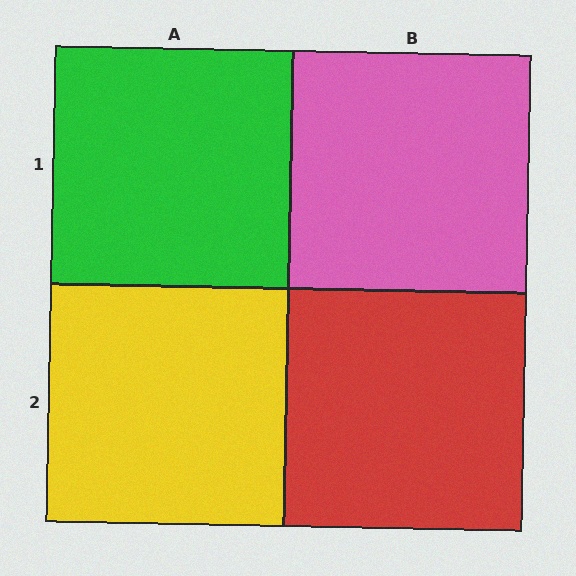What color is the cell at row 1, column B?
Pink.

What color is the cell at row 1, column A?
Green.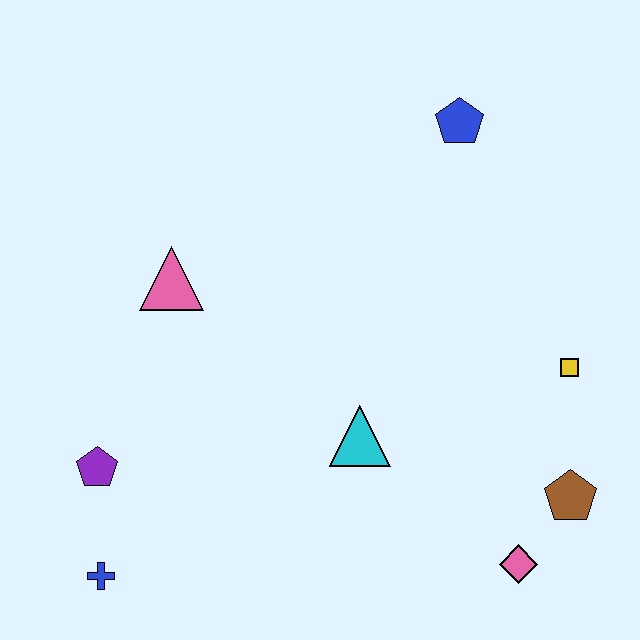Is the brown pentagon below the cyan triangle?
Yes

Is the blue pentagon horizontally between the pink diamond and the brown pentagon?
No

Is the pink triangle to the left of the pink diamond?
Yes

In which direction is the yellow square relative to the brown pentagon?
The yellow square is above the brown pentagon.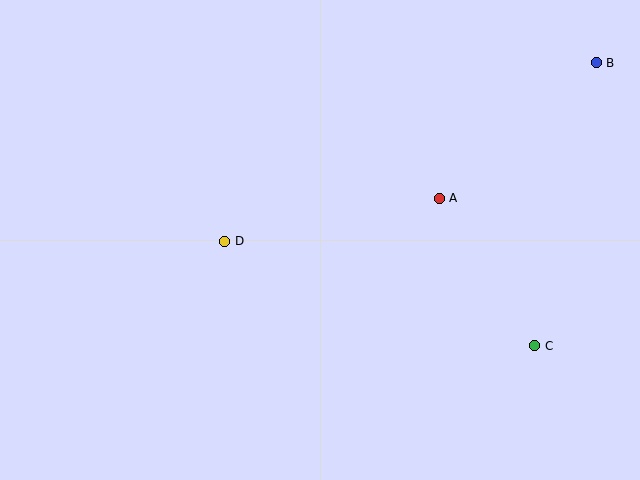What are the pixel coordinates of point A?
Point A is at (439, 198).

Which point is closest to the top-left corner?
Point D is closest to the top-left corner.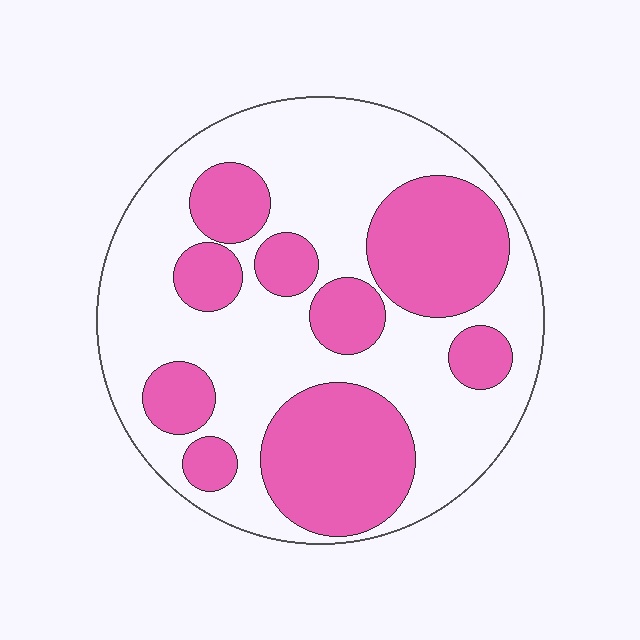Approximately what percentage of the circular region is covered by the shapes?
Approximately 40%.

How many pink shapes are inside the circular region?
9.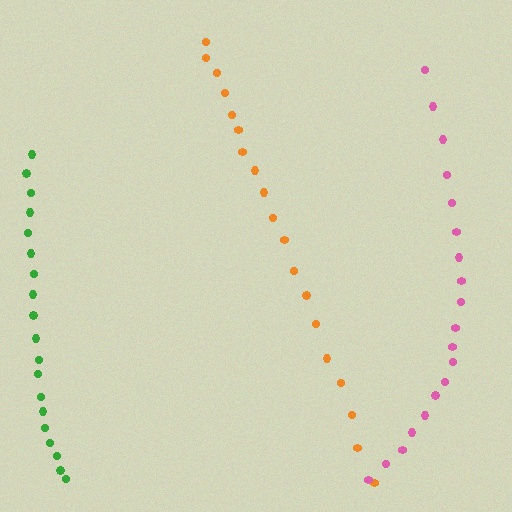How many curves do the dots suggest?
There are 3 distinct paths.